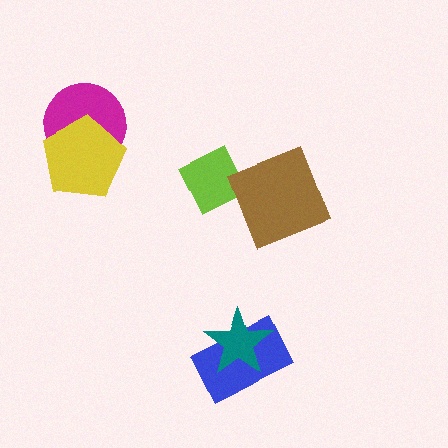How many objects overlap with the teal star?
1 object overlaps with the teal star.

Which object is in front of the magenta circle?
The yellow pentagon is in front of the magenta circle.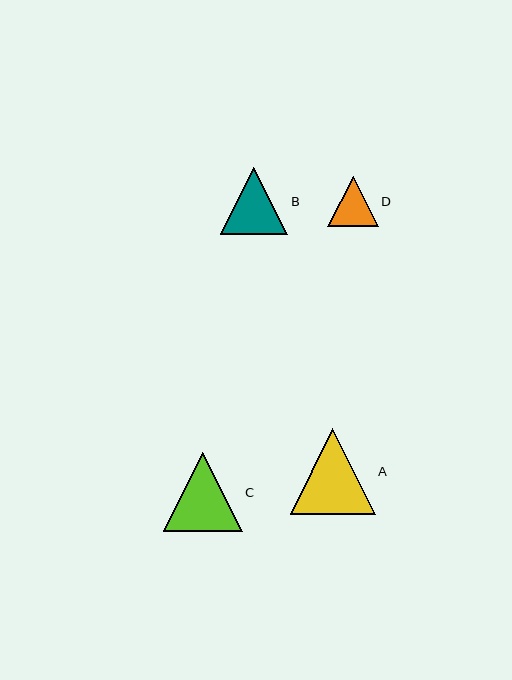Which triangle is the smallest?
Triangle D is the smallest with a size of approximately 51 pixels.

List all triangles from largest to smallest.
From largest to smallest: A, C, B, D.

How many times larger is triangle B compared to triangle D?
Triangle B is approximately 1.3 times the size of triangle D.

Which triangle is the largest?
Triangle A is the largest with a size of approximately 85 pixels.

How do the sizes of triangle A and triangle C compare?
Triangle A and triangle C are approximately the same size.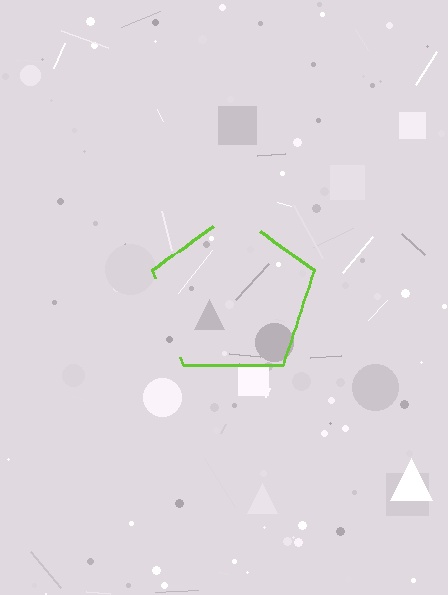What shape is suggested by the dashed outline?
The dashed outline suggests a pentagon.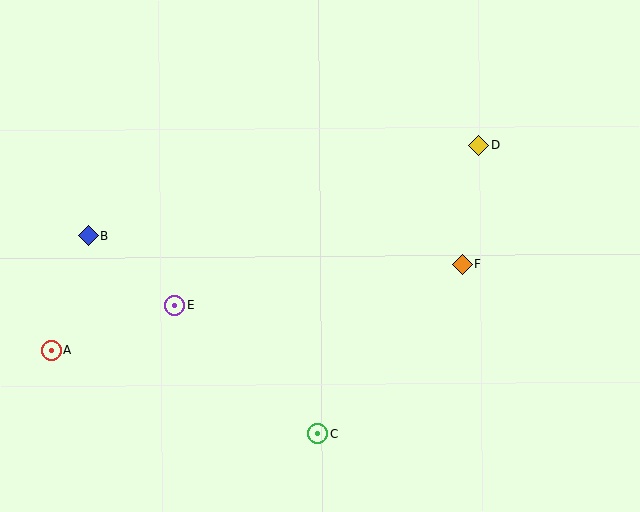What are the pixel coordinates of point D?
Point D is at (479, 145).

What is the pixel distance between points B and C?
The distance between B and C is 303 pixels.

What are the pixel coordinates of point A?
Point A is at (51, 350).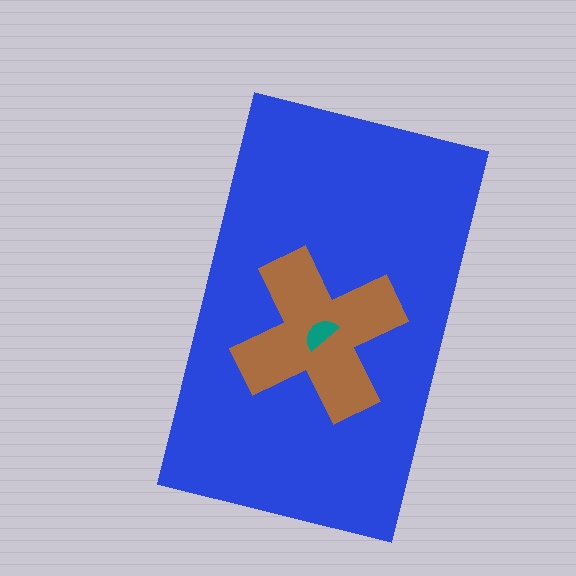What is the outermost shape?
The blue rectangle.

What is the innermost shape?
The teal semicircle.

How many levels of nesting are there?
3.